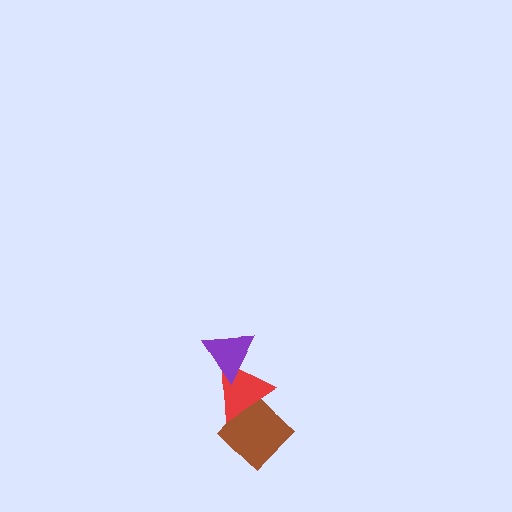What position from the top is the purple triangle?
The purple triangle is 1st from the top.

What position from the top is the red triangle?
The red triangle is 2nd from the top.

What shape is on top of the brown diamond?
The red triangle is on top of the brown diamond.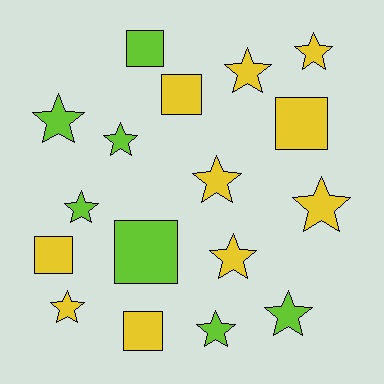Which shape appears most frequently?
Star, with 11 objects.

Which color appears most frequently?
Yellow, with 10 objects.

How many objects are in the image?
There are 17 objects.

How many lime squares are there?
There are 2 lime squares.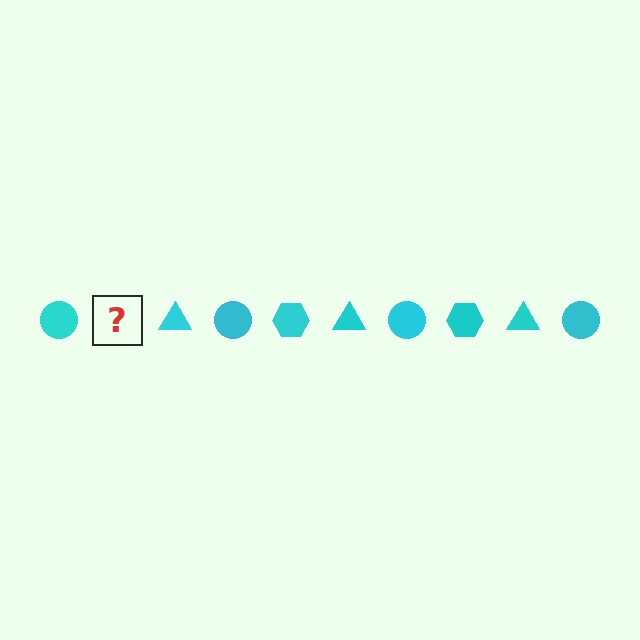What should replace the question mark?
The question mark should be replaced with a cyan hexagon.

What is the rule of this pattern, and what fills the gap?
The rule is that the pattern cycles through circle, hexagon, triangle shapes in cyan. The gap should be filled with a cyan hexagon.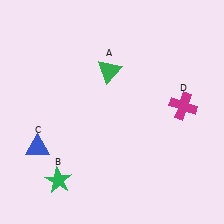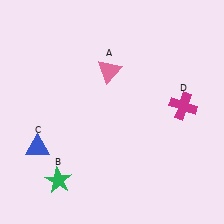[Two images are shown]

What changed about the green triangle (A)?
In Image 1, A is green. In Image 2, it changed to pink.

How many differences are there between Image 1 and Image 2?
There is 1 difference between the two images.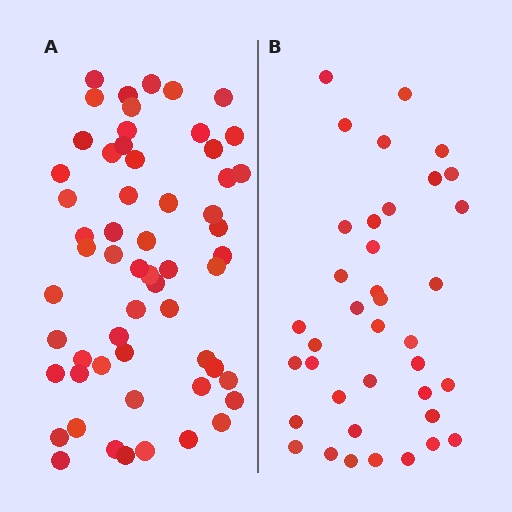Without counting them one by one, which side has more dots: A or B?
Region A (the left region) has more dots.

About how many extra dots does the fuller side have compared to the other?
Region A has approximately 20 more dots than region B.